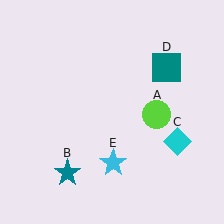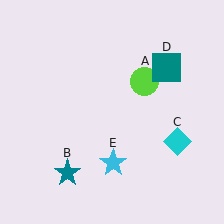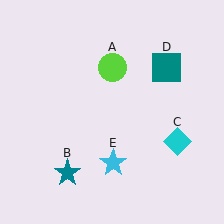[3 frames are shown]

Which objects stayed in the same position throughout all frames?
Teal star (object B) and cyan diamond (object C) and teal square (object D) and cyan star (object E) remained stationary.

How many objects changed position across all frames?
1 object changed position: lime circle (object A).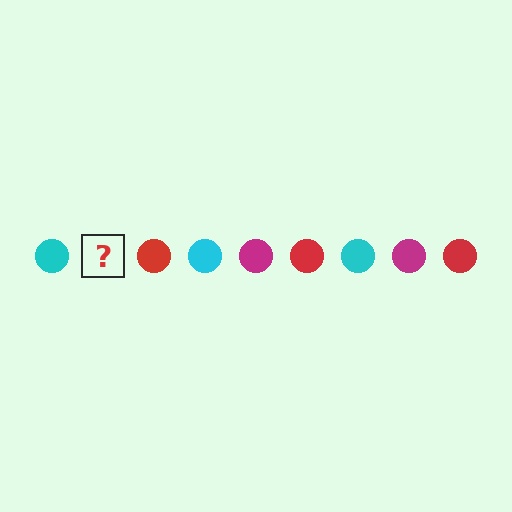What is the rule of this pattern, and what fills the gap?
The rule is that the pattern cycles through cyan, magenta, red circles. The gap should be filled with a magenta circle.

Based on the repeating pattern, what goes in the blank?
The blank should be a magenta circle.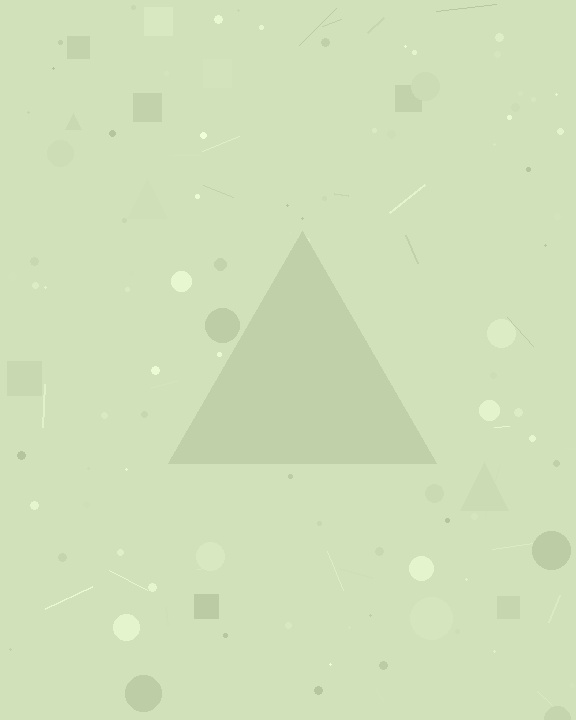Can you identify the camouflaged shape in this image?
The camouflaged shape is a triangle.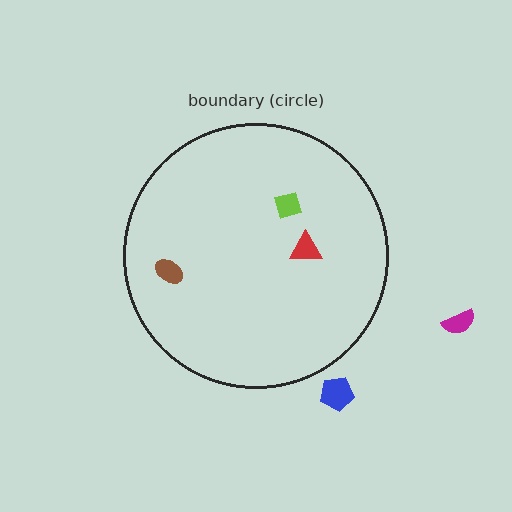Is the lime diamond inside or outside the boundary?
Inside.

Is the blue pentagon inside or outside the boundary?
Outside.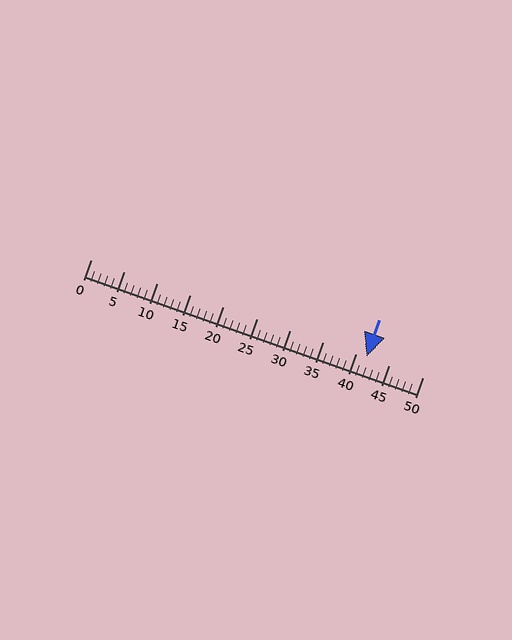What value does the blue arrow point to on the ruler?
The blue arrow points to approximately 42.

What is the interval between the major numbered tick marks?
The major tick marks are spaced 5 units apart.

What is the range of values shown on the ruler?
The ruler shows values from 0 to 50.